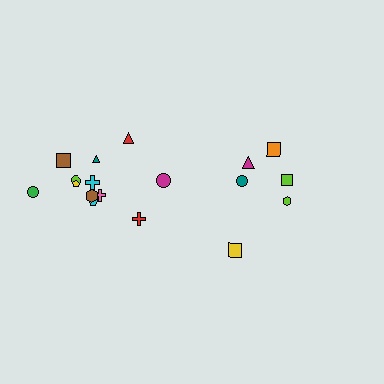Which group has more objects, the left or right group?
The left group.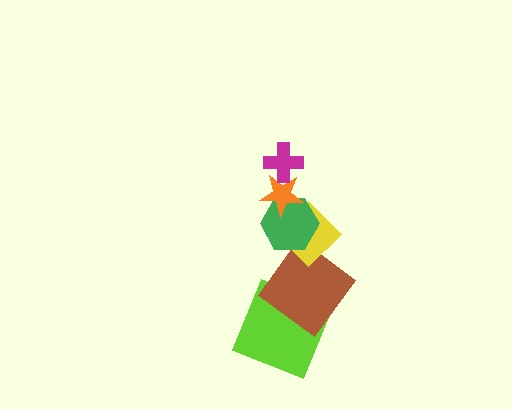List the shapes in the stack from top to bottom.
From top to bottom: the magenta cross, the orange star, the green hexagon, the yellow diamond, the brown diamond, the lime square.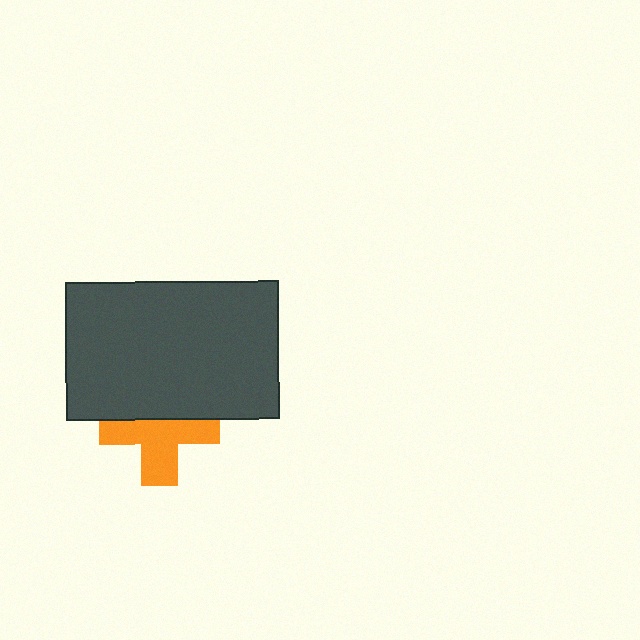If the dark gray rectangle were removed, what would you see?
You would see the complete orange cross.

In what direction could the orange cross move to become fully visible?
The orange cross could move down. That would shift it out from behind the dark gray rectangle entirely.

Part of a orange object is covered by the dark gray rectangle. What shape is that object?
It is a cross.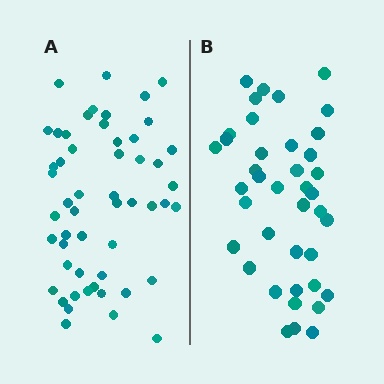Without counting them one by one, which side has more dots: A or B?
Region A (the left region) has more dots.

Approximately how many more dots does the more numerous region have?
Region A has approximately 15 more dots than region B.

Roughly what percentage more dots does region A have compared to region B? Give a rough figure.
About 30% more.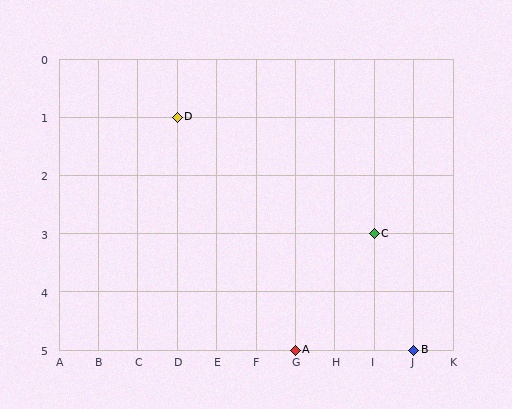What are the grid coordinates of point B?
Point B is at grid coordinates (J, 5).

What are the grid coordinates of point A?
Point A is at grid coordinates (G, 5).